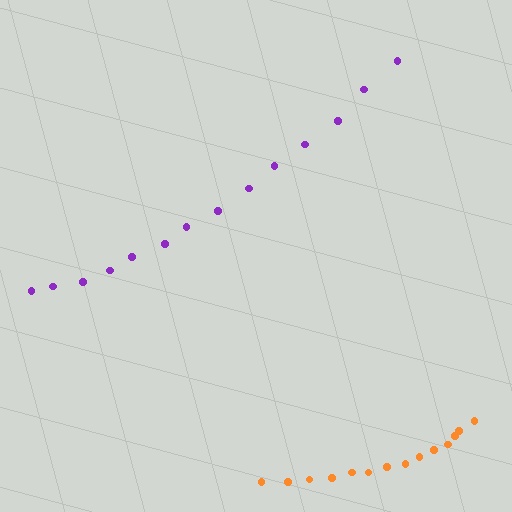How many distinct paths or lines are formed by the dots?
There are 2 distinct paths.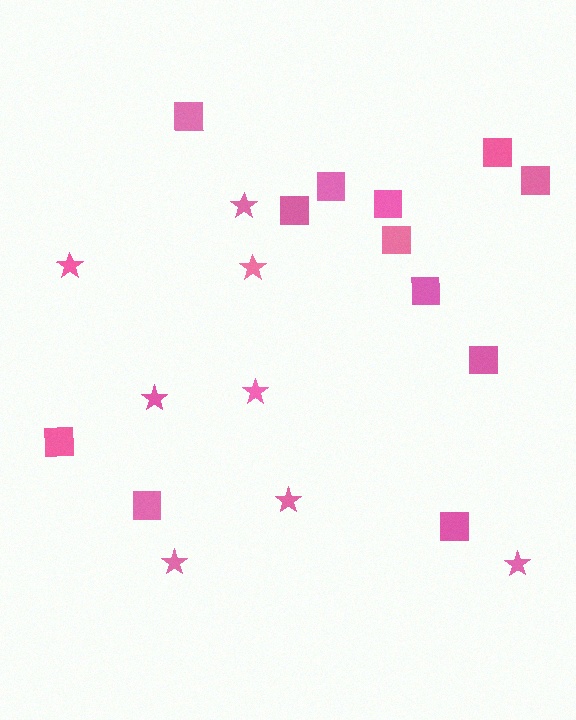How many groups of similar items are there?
There are 2 groups: one group of squares (12) and one group of stars (8).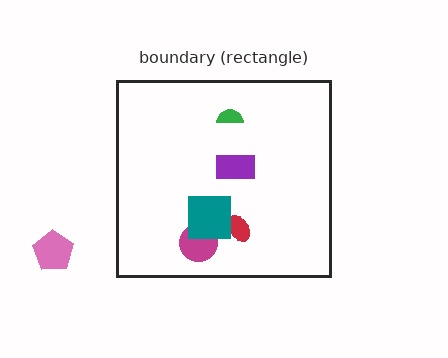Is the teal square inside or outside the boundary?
Inside.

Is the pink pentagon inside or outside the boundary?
Outside.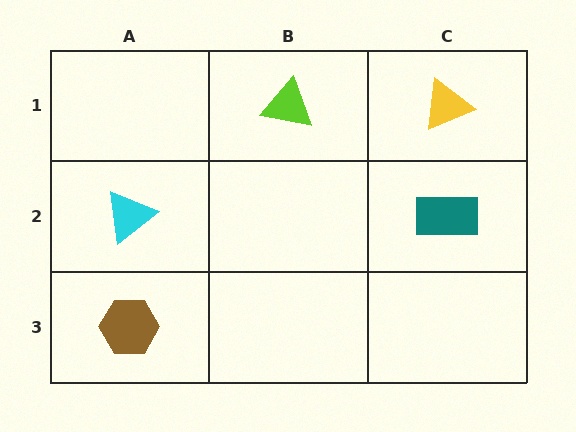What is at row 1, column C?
A yellow triangle.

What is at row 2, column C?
A teal rectangle.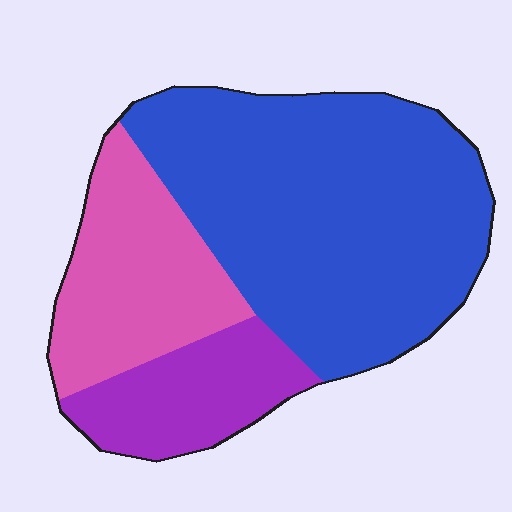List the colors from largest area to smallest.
From largest to smallest: blue, pink, purple.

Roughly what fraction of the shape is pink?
Pink takes up about one quarter (1/4) of the shape.